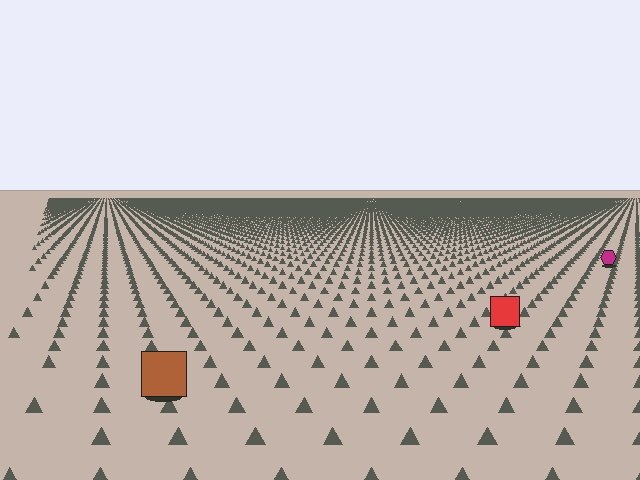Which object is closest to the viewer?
The brown square is closest. The texture marks near it are larger and more spread out.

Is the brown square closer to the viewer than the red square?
Yes. The brown square is closer — you can tell from the texture gradient: the ground texture is coarser near it.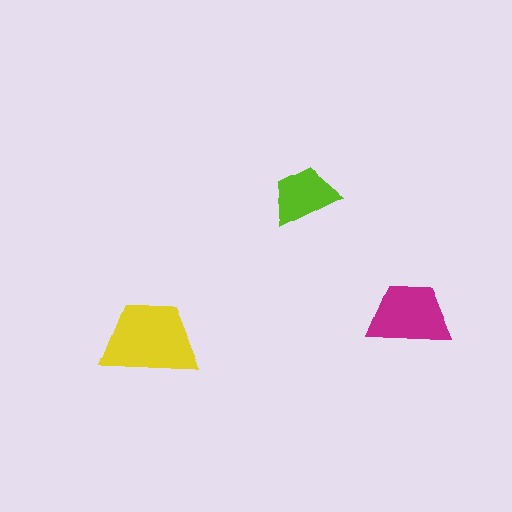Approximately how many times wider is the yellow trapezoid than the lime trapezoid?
About 1.5 times wider.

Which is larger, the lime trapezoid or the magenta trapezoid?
The magenta one.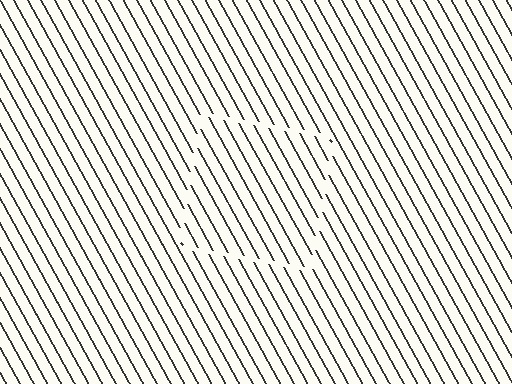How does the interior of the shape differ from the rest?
The interior of the shape contains the same grating, shifted by half a period — the contour is defined by the phase discontinuity where line-ends from the inner and outer gratings abut.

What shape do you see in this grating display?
An illusory square. The interior of the shape contains the same grating, shifted by half a period — the contour is defined by the phase discontinuity where line-ends from the inner and outer gratings abut.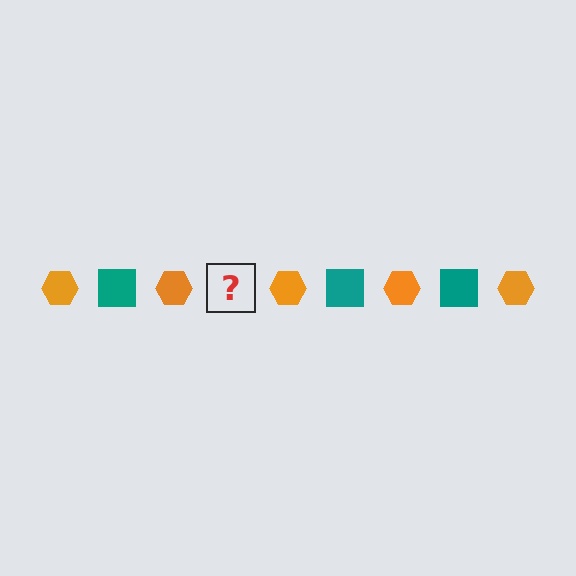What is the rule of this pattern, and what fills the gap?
The rule is that the pattern alternates between orange hexagon and teal square. The gap should be filled with a teal square.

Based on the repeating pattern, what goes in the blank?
The blank should be a teal square.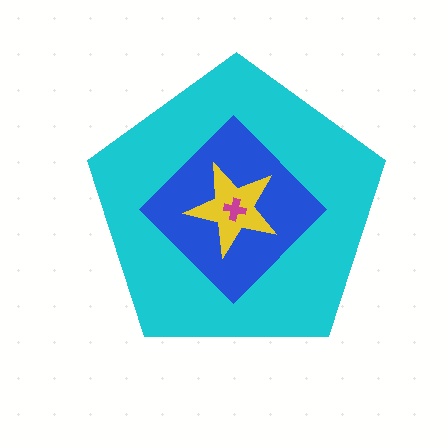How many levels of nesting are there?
4.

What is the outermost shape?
The cyan pentagon.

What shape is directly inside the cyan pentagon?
The blue diamond.